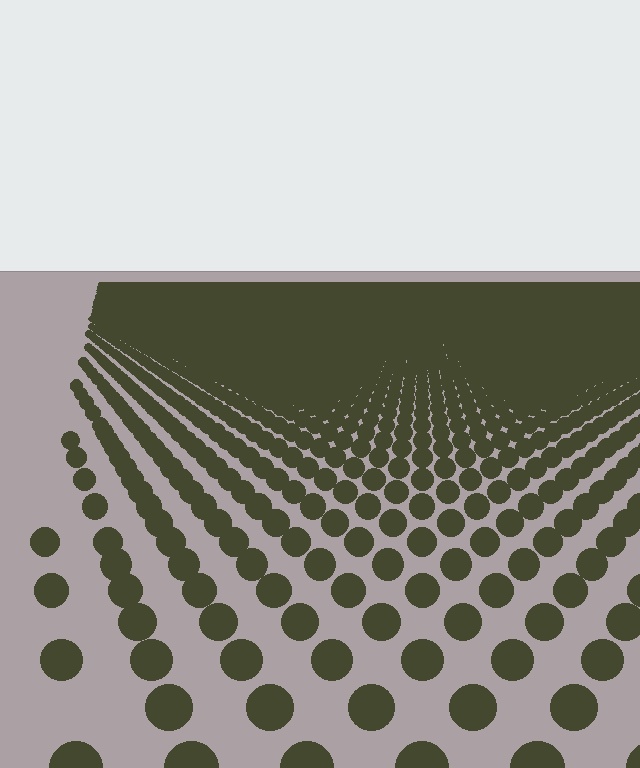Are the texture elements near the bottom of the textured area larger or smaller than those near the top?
Larger. Near the bottom, elements are closer to the viewer and appear at a bigger on-screen size.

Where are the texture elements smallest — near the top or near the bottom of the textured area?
Near the top.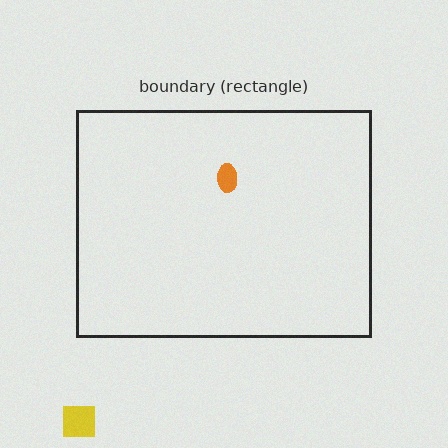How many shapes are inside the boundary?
1 inside, 1 outside.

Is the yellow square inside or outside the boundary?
Outside.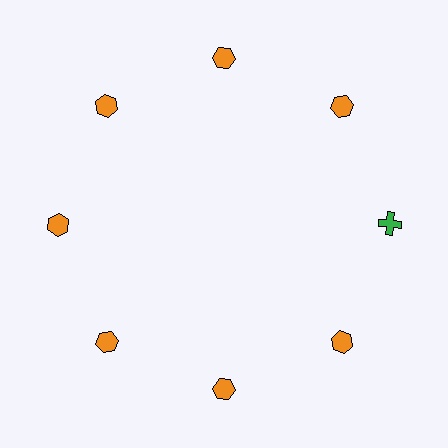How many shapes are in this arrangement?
There are 8 shapes arranged in a ring pattern.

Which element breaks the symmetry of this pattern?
The green cross at roughly the 3 o'clock position breaks the symmetry. All other shapes are orange hexagons.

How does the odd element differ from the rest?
It differs in both color (green instead of orange) and shape (cross instead of hexagon).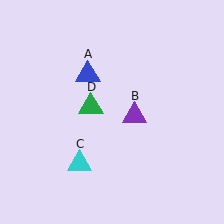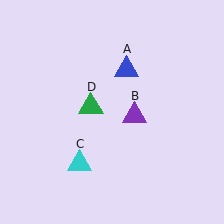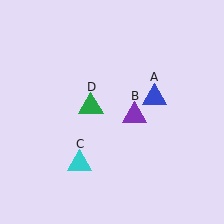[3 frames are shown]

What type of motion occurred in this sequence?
The blue triangle (object A) rotated clockwise around the center of the scene.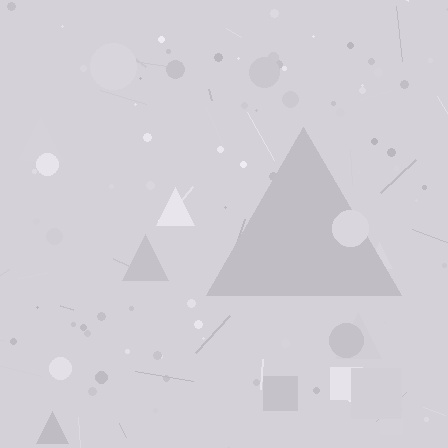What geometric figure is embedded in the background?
A triangle is embedded in the background.